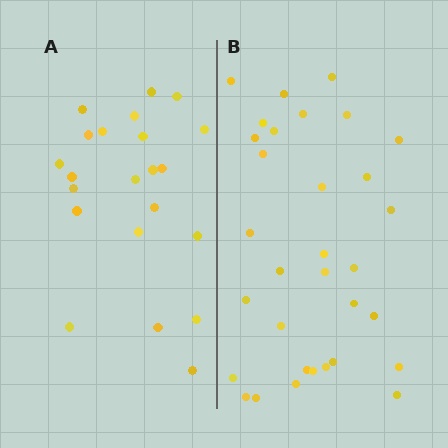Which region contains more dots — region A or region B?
Region B (the right region) has more dots.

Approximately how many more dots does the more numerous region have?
Region B has roughly 10 or so more dots than region A.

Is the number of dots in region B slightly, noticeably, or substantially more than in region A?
Region B has substantially more. The ratio is roughly 1.5 to 1.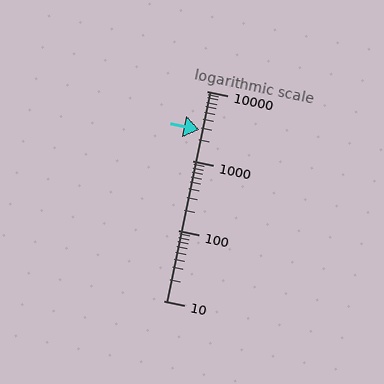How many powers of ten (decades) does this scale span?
The scale spans 3 decades, from 10 to 10000.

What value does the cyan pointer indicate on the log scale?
The pointer indicates approximately 2800.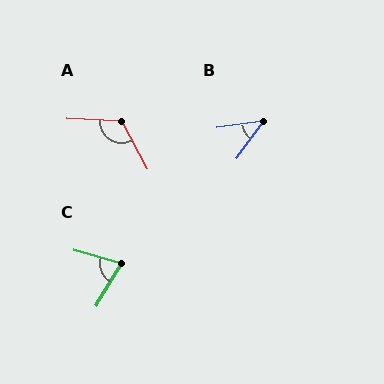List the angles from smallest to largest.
B (45°), C (75°), A (121°).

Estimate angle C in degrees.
Approximately 75 degrees.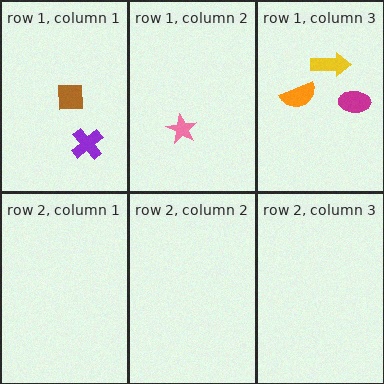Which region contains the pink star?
The row 1, column 2 region.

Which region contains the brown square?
The row 1, column 1 region.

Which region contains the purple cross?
The row 1, column 1 region.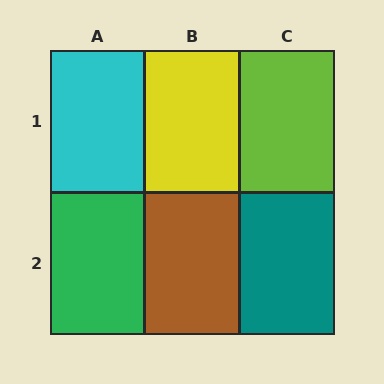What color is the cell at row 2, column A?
Green.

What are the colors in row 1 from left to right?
Cyan, yellow, lime.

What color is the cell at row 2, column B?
Brown.